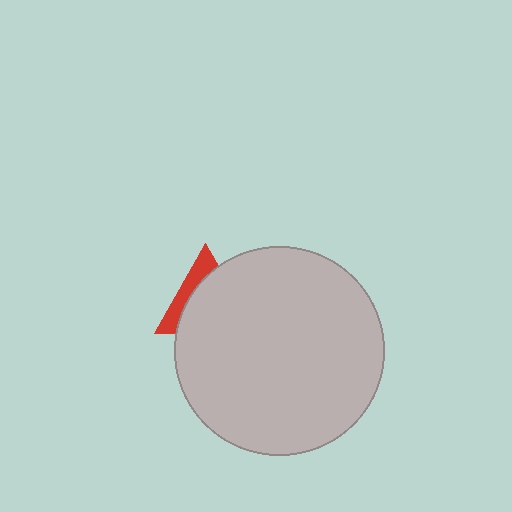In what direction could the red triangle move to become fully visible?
The red triangle could move toward the upper-left. That would shift it out from behind the light gray circle entirely.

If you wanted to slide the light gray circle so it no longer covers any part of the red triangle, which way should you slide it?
Slide it toward the lower-right — that is the most direct way to separate the two shapes.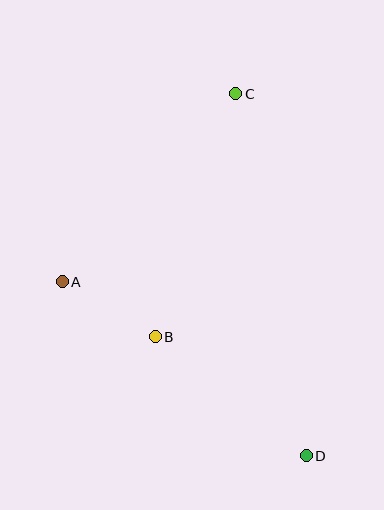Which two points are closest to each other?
Points A and B are closest to each other.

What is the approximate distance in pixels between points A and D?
The distance between A and D is approximately 300 pixels.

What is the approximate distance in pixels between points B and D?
The distance between B and D is approximately 192 pixels.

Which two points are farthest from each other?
Points C and D are farthest from each other.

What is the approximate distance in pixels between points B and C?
The distance between B and C is approximately 256 pixels.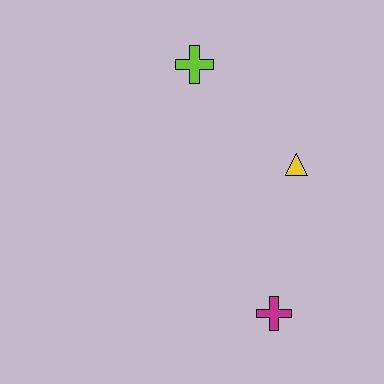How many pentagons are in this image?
There are no pentagons.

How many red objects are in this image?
There are no red objects.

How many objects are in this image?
There are 3 objects.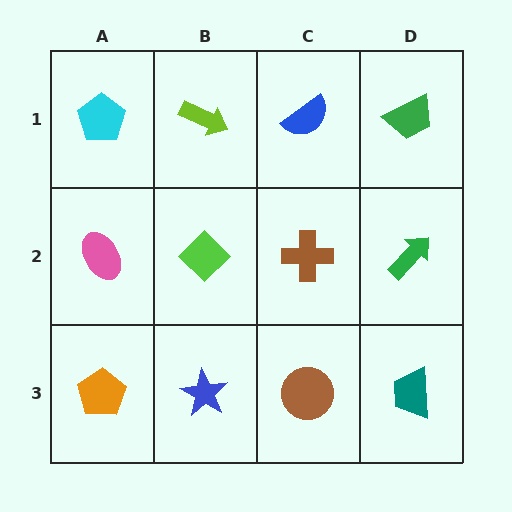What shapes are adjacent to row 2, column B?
A lime arrow (row 1, column B), a blue star (row 3, column B), a pink ellipse (row 2, column A), a brown cross (row 2, column C).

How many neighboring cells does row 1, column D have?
2.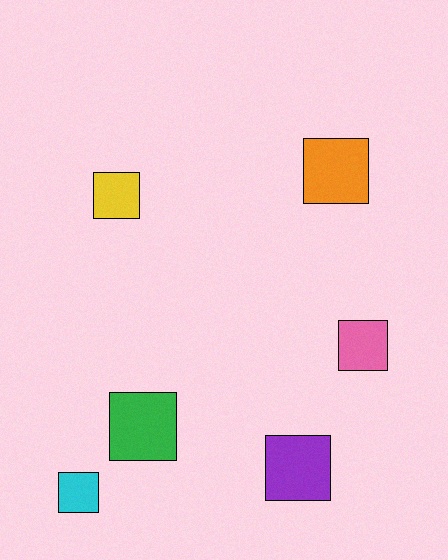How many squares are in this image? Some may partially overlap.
There are 6 squares.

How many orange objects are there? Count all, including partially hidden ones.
There is 1 orange object.